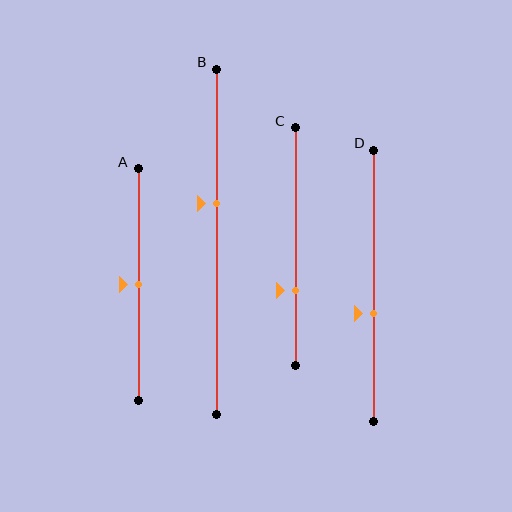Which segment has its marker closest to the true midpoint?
Segment A has its marker closest to the true midpoint.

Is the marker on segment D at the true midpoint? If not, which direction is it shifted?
No, the marker on segment D is shifted downward by about 10% of the segment length.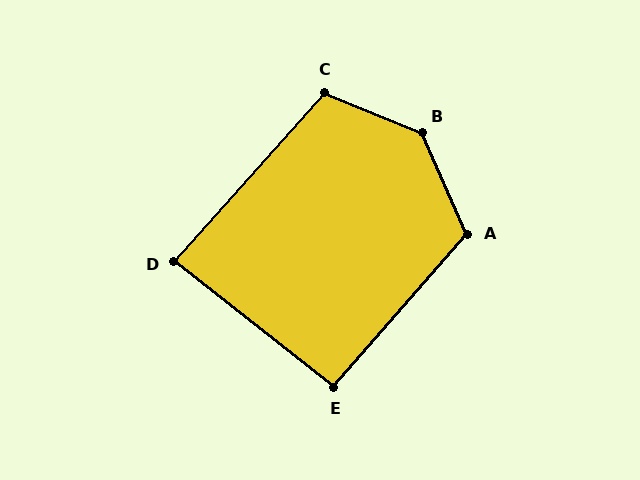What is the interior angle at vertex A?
Approximately 115 degrees (obtuse).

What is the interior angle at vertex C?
Approximately 109 degrees (obtuse).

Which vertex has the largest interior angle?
B, at approximately 137 degrees.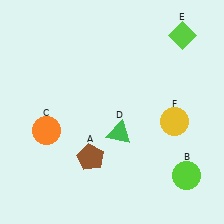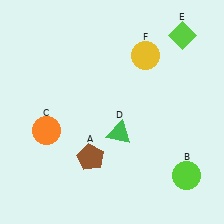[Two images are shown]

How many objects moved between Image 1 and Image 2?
1 object moved between the two images.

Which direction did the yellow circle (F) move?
The yellow circle (F) moved up.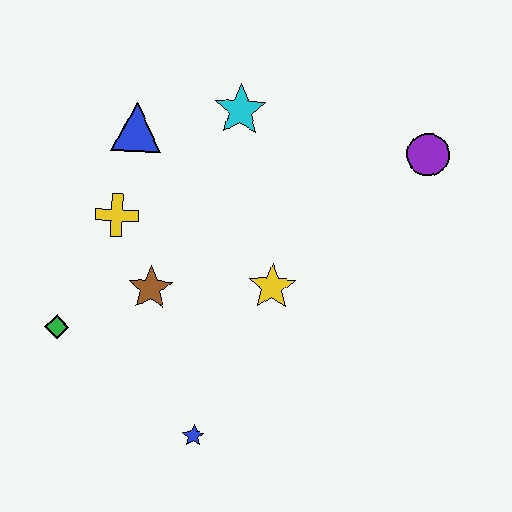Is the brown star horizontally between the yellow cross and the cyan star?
Yes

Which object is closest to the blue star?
The brown star is closest to the blue star.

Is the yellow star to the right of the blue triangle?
Yes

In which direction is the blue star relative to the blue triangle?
The blue star is below the blue triangle.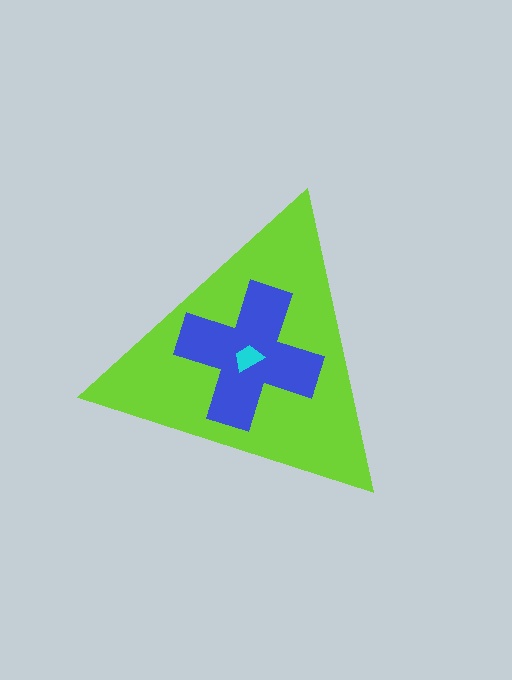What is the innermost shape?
The cyan trapezoid.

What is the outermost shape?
The lime triangle.